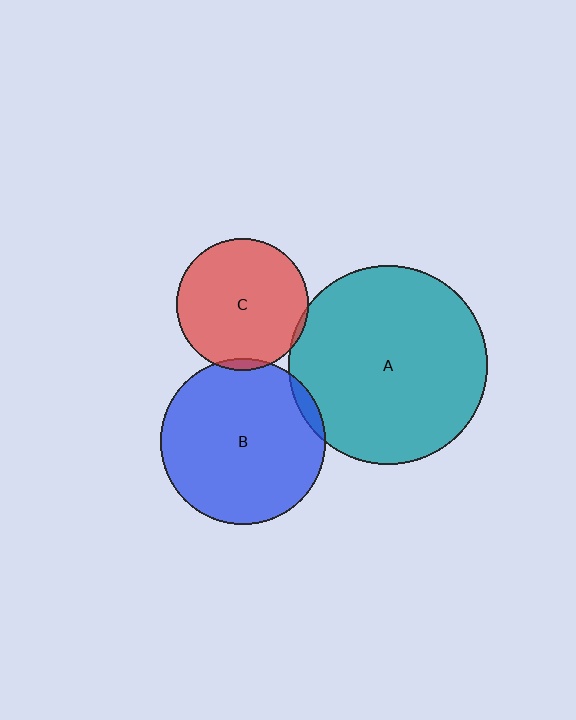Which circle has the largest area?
Circle A (teal).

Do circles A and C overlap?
Yes.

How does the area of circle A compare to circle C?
Approximately 2.3 times.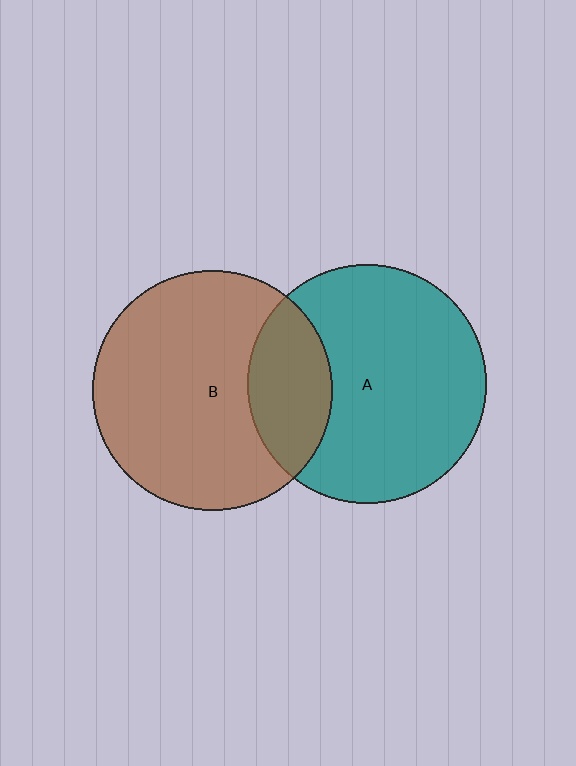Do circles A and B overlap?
Yes.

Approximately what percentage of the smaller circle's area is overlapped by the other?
Approximately 25%.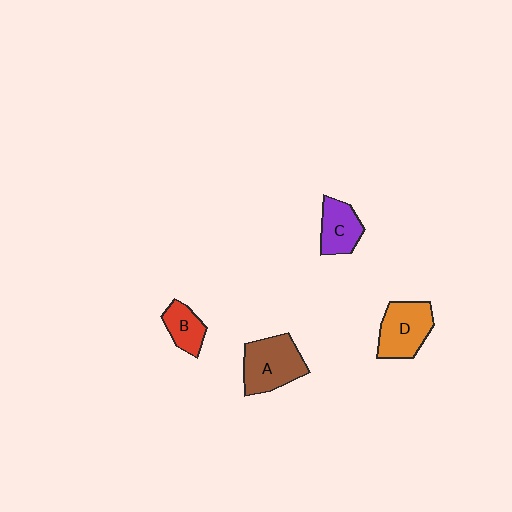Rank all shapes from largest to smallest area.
From largest to smallest: A (brown), D (orange), C (purple), B (red).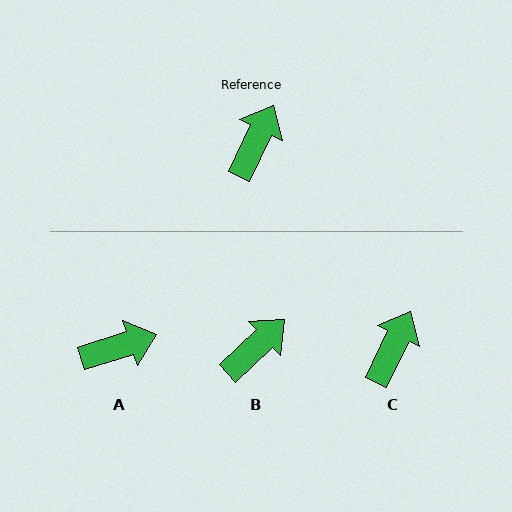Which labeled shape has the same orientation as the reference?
C.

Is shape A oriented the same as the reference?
No, it is off by about 47 degrees.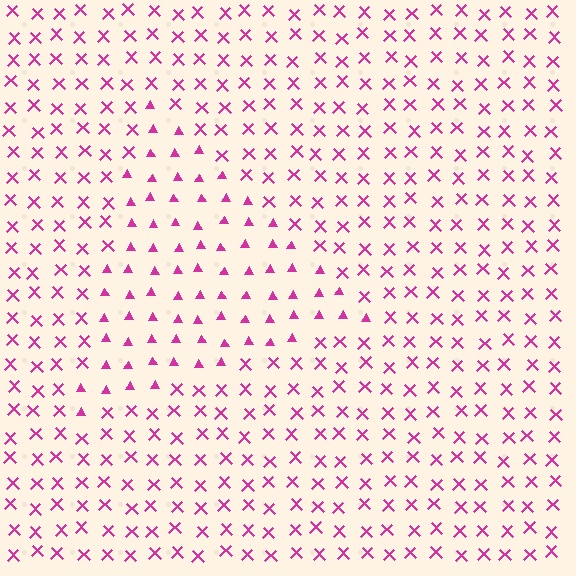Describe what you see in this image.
The image is filled with small magenta elements arranged in a uniform grid. A triangle-shaped region contains triangles, while the surrounding area contains X marks. The boundary is defined purely by the change in element shape.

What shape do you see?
I see a triangle.